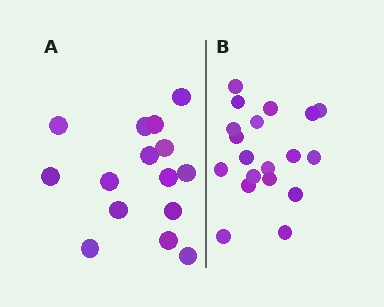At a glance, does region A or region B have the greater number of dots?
Region B (the right region) has more dots.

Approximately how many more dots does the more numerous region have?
Region B has about 4 more dots than region A.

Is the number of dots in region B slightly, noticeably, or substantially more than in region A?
Region B has noticeably more, but not dramatically so. The ratio is roughly 1.3 to 1.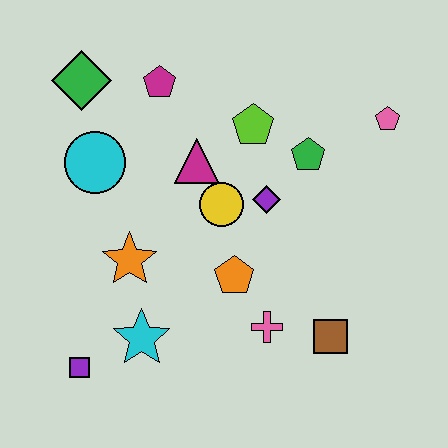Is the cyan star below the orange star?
Yes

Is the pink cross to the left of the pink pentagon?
Yes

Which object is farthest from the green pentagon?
The purple square is farthest from the green pentagon.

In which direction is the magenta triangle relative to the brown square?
The magenta triangle is above the brown square.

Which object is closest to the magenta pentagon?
The green diamond is closest to the magenta pentagon.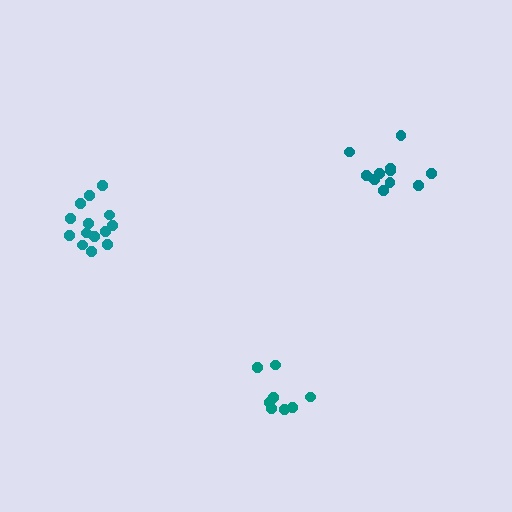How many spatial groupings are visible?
There are 3 spatial groupings.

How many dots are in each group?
Group 1: 8 dots, Group 2: 11 dots, Group 3: 14 dots (33 total).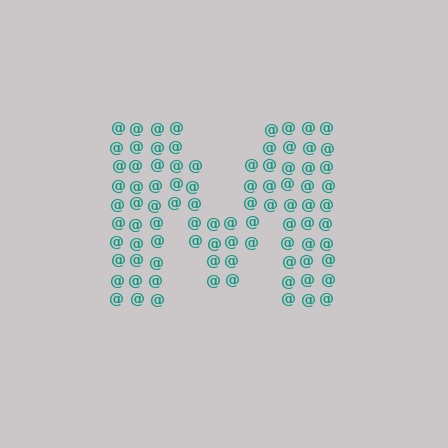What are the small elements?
The small elements are at signs.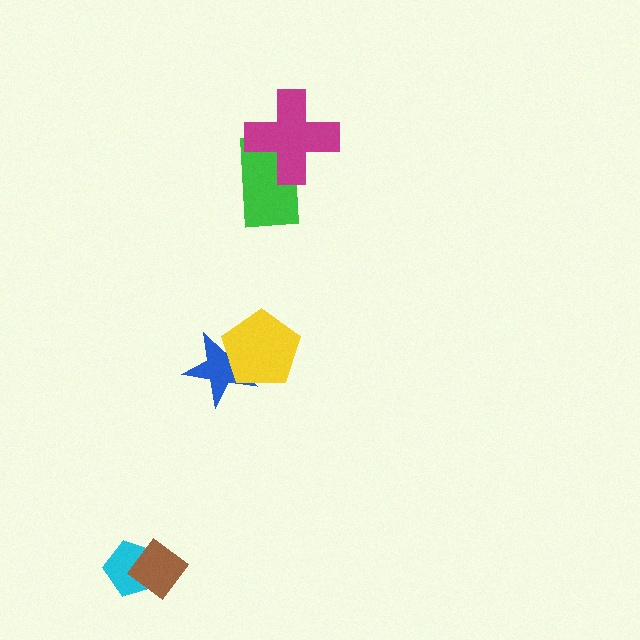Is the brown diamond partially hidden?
No, no other shape covers it.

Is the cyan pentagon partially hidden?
Yes, it is partially covered by another shape.